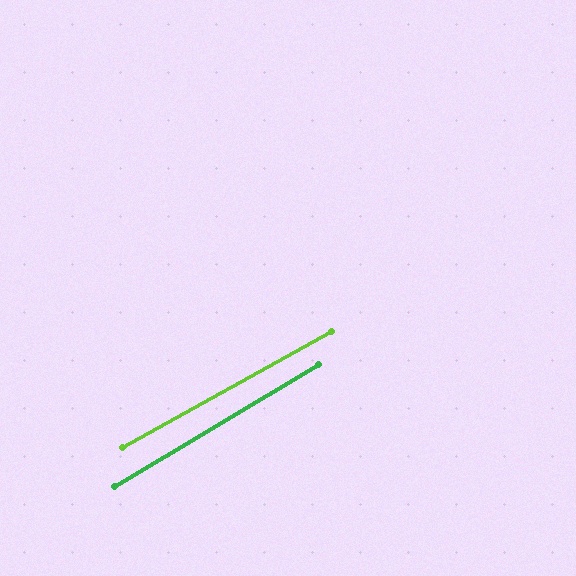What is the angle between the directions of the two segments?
Approximately 2 degrees.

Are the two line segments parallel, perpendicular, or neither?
Parallel — their directions differ by only 1.7°.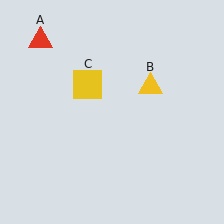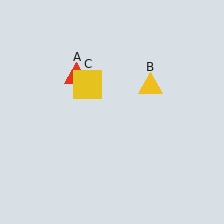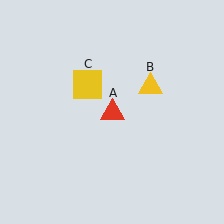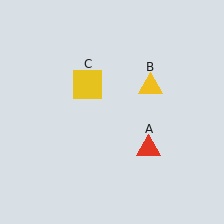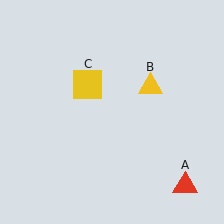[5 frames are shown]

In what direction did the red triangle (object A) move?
The red triangle (object A) moved down and to the right.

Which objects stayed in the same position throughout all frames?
Yellow triangle (object B) and yellow square (object C) remained stationary.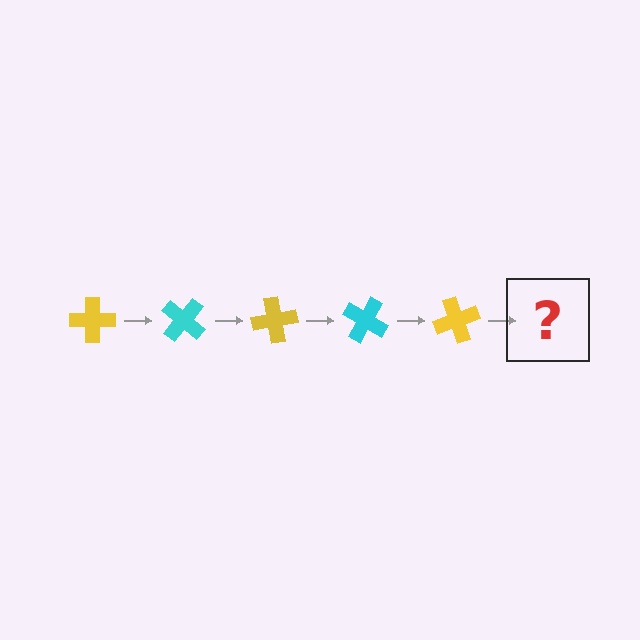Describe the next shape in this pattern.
It should be a cyan cross, rotated 200 degrees from the start.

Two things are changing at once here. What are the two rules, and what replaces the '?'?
The two rules are that it rotates 40 degrees each step and the color cycles through yellow and cyan. The '?' should be a cyan cross, rotated 200 degrees from the start.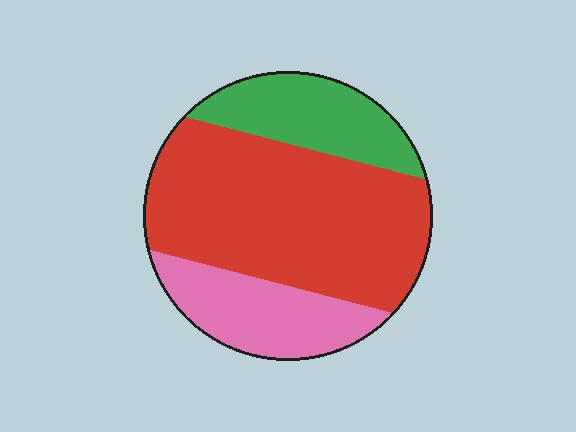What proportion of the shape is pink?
Pink takes up about one fifth (1/5) of the shape.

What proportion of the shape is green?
Green covers 20% of the shape.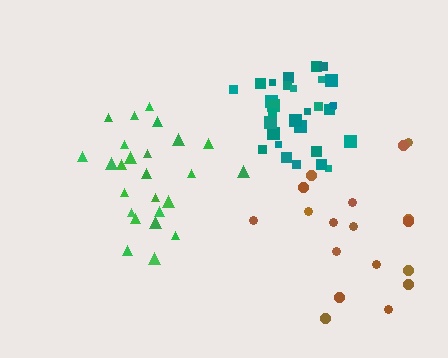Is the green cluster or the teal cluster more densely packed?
Teal.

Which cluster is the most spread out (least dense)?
Brown.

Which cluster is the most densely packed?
Teal.